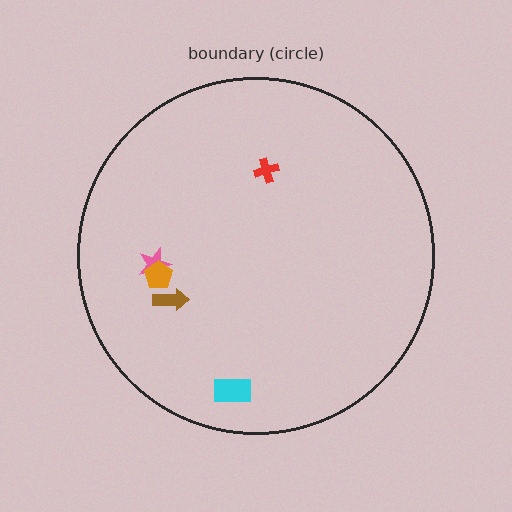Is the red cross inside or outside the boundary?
Inside.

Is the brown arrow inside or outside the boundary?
Inside.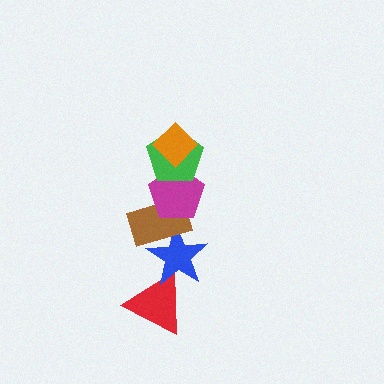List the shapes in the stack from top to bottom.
From top to bottom: the orange diamond, the green pentagon, the magenta pentagon, the brown rectangle, the blue star, the red triangle.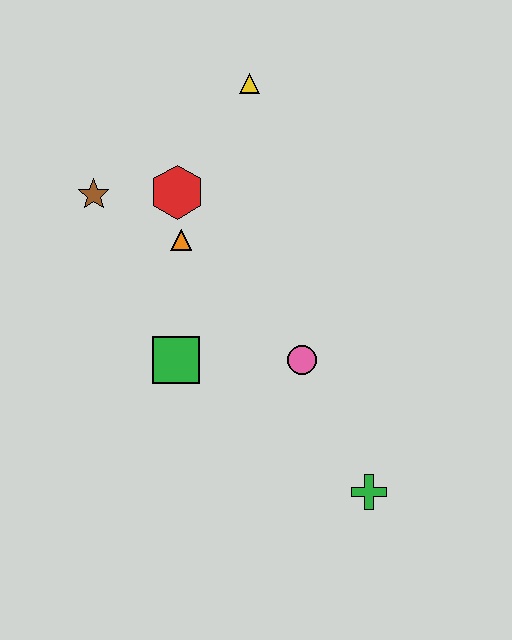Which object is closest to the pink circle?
The green square is closest to the pink circle.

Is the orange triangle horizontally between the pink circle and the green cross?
No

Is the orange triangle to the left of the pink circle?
Yes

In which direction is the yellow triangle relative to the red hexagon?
The yellow triangle is above the red hexagon.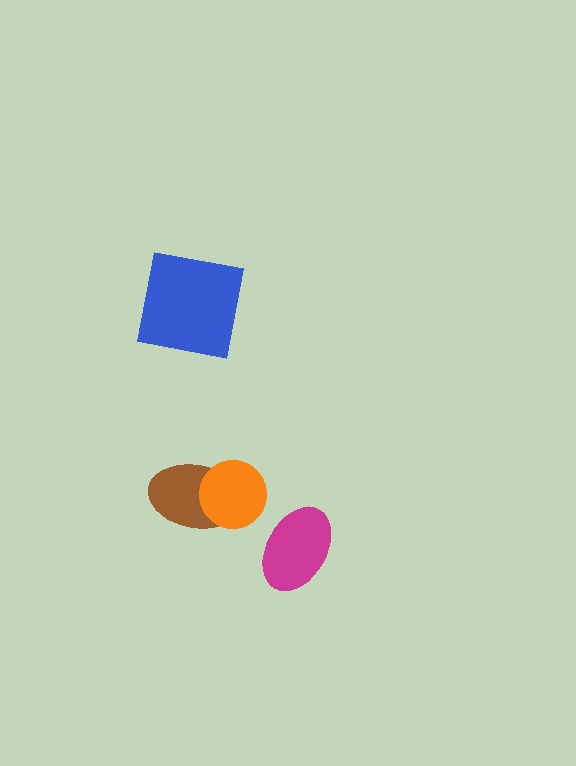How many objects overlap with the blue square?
0 objects overlap with the blue square.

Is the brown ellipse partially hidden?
Yes, it is partially covered by another shape.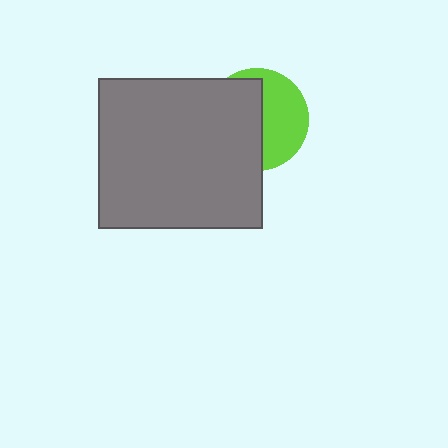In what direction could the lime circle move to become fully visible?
The lime circle could move right. That would shift it out from behind the gray rectangle entirely.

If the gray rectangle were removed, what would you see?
You would see the complete lime circle.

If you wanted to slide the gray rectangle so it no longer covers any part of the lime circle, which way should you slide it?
Slide it left — that is the most direct way to separate the two shapes.